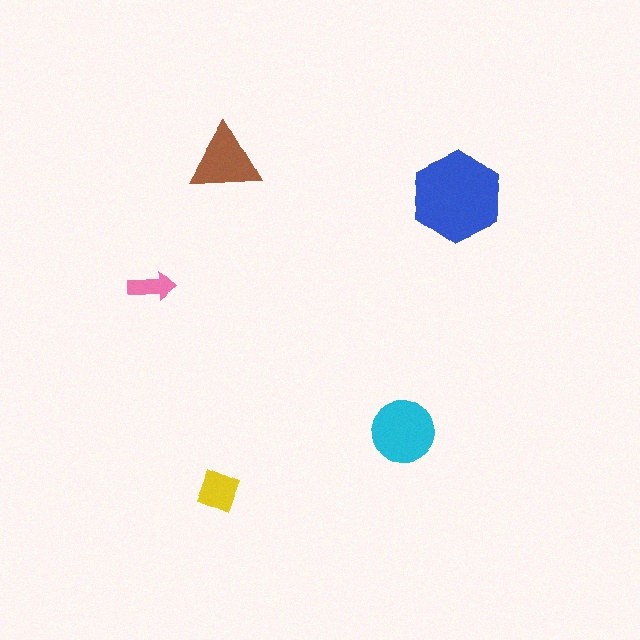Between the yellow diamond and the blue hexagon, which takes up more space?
The blue hexagon.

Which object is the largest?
The blue hexagon.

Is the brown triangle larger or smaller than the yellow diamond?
Larger.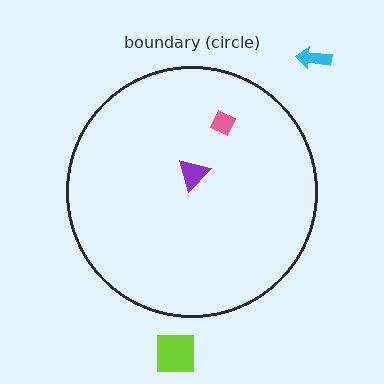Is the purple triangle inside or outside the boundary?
Inside.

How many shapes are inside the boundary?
2 inside, 2 outside.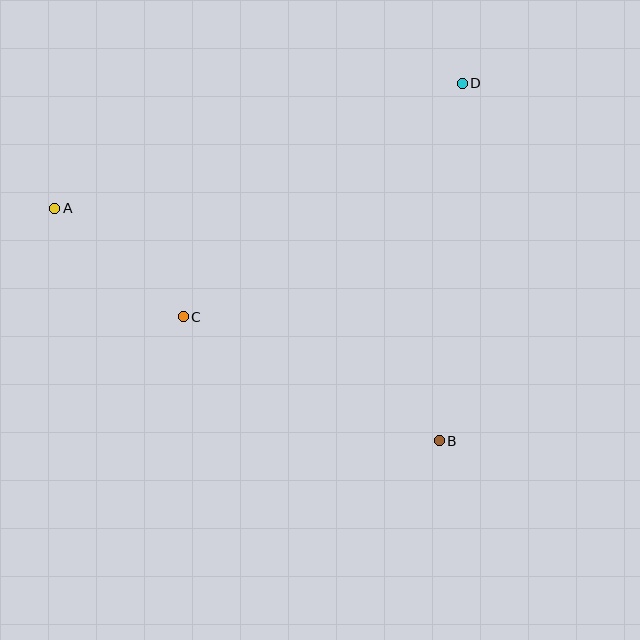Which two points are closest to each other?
Points A and C are closest to each other.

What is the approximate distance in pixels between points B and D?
The distance between B and D is approximately 358 pixels.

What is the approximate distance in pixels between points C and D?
The distance between C and D is approximately 364 pixels.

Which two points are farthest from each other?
Points A and B are farthest from each other.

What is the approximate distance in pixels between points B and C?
The distance between B and C is approximately 284 pixels.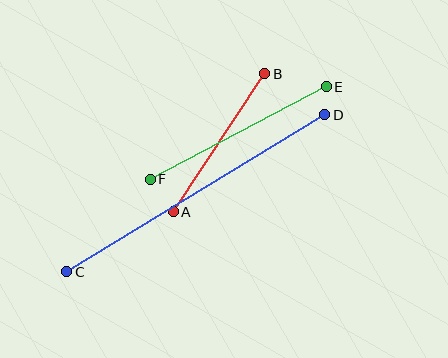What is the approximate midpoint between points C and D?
The midpoint is at approximately (196, 193) pixels.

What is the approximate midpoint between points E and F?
The midpoint is at approximately (238, 133) pixels.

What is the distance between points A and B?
The distance is approximately 166 pixels.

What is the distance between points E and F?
The distance is approximately 199 pixels.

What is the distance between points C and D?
The distance is approximately 302 pixels.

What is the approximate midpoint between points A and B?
The midpoint is at approximately (219, 143) pixels.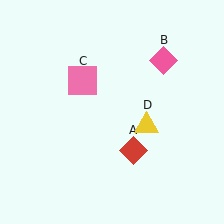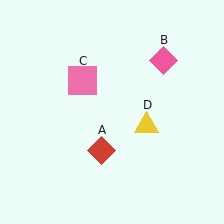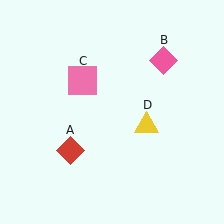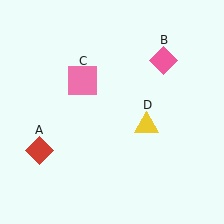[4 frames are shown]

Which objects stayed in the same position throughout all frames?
Pink diamond (object B) and pink square (object C) and yellow triangle (object D) remained stationary.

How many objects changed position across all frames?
1 object changed position: red diamond (object A).